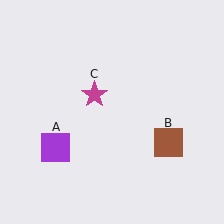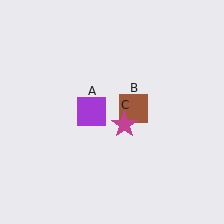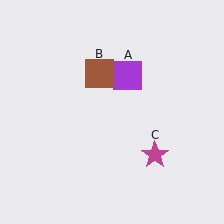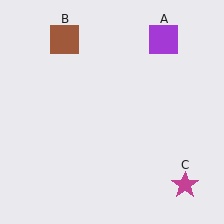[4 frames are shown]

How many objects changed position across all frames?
3 objects changed position: purple square (object A), brown square (object B), magenta star (object C).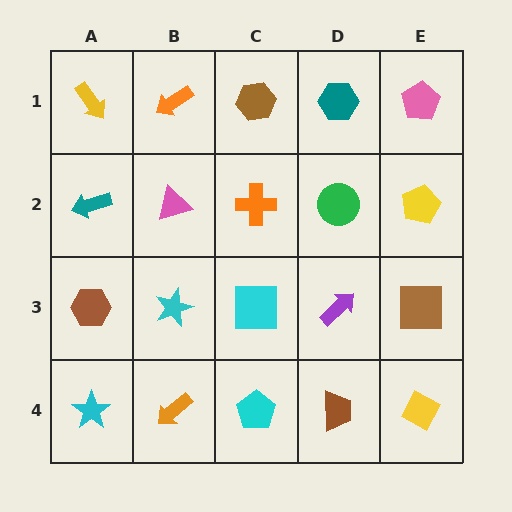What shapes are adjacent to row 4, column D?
A purple arrow (row 3, column D), a cyan pentagon (row 4, column C), a yellow diamond (row 4, column E).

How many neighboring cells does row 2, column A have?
3.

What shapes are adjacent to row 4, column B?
A cyan star (row 3, column B), a cyan star (row 4, column A), a cyan pentagon (row 4, column C).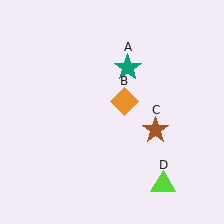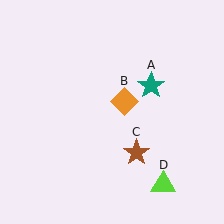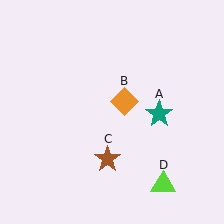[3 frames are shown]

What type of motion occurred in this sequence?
The teal star (object A), brown star (object C) rotated clockwise around the center of the scene.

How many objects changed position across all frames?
2 objects changed position: teal star (object A), brown star (object C).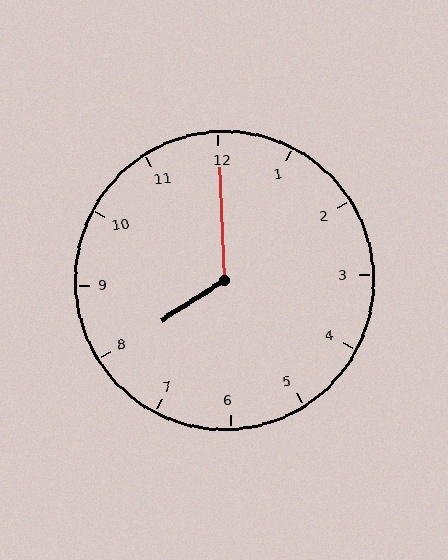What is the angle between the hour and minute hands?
Approximately 120 degrees.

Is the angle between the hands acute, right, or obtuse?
It is obtuse.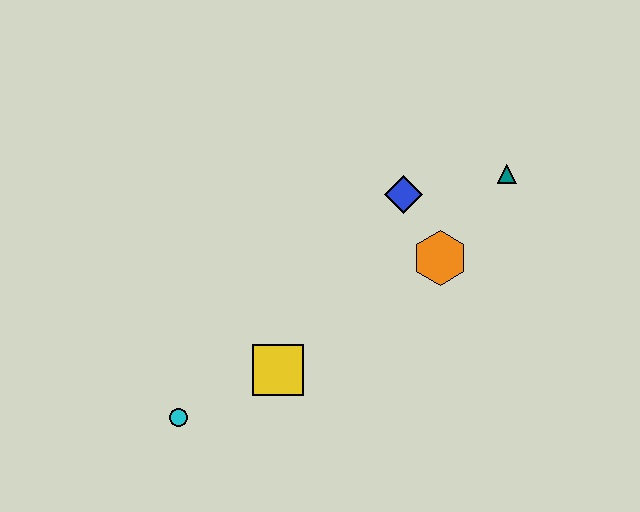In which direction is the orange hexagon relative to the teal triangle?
The orange hexagon is below the teal triangle.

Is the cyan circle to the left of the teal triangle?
Yes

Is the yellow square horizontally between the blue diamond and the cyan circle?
Yes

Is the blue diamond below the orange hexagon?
No